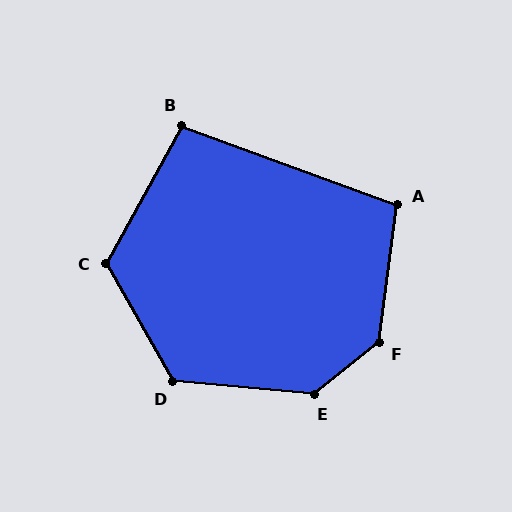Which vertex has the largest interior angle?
F, at approximately 136 degrees.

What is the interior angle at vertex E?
Approximately 136 degrees (obtuse).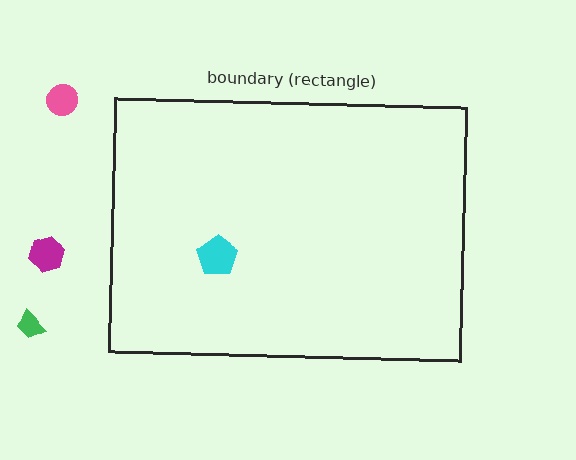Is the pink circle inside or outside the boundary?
Outside.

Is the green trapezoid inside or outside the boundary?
Outside.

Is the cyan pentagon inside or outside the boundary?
Inside.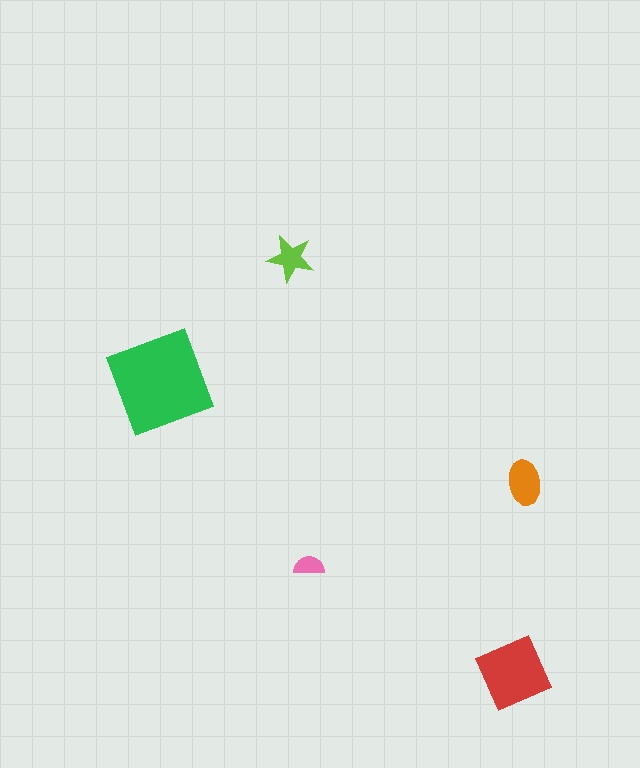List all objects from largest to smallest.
The green square, the red diamond, the orange ellipse, the lime star, the pink semicircle.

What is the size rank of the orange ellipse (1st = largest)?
3rd.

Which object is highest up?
The lime star is topmost.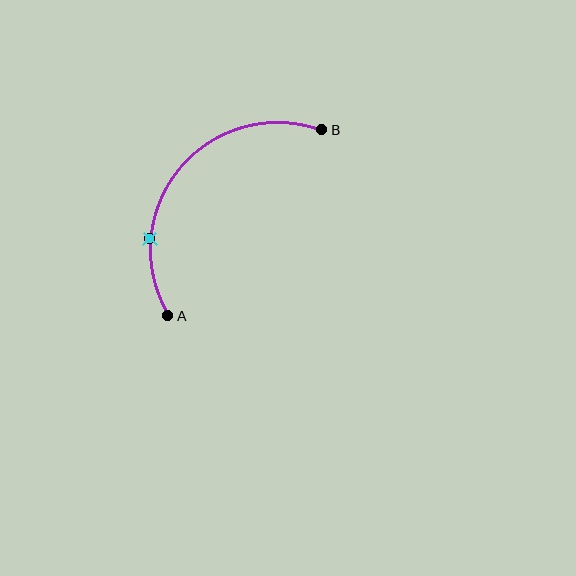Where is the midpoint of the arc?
The arc midpoint is the point on the curve farthest from the straight line joining A and B. It sits above and to the left of that line.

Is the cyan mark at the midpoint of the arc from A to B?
No. The cyan mark lies on the arc but is closer to endpoint A. The arc midpoint would be at the point on the curve equidistant along the arc from both A and B.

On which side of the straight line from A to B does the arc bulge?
The arc bulges above and to the left of the straight line connecting A and B.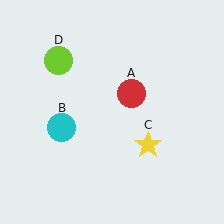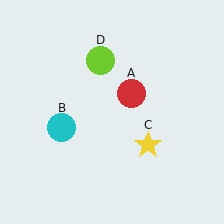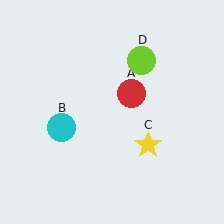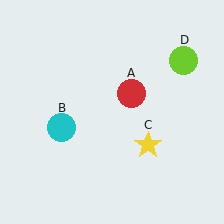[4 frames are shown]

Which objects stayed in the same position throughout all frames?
Red circle (object A) and cyan circle (object B) and yellow star (object C) remained stationary.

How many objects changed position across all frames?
1 object changed position: lime circle (object D).